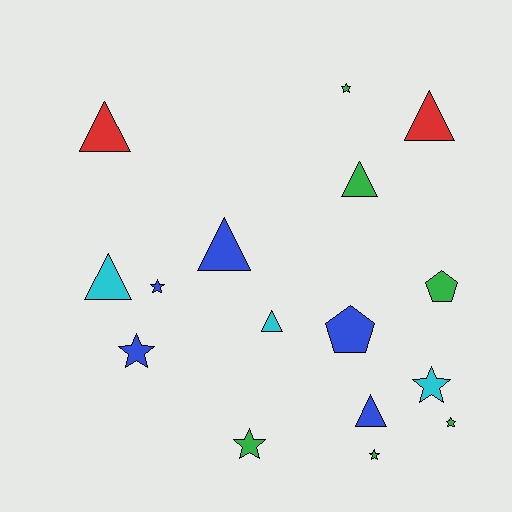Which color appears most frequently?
Green, with 6 objects.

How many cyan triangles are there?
There are 2 cyan triangles.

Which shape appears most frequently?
Star, with 7 objects.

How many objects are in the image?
There are 16 objects.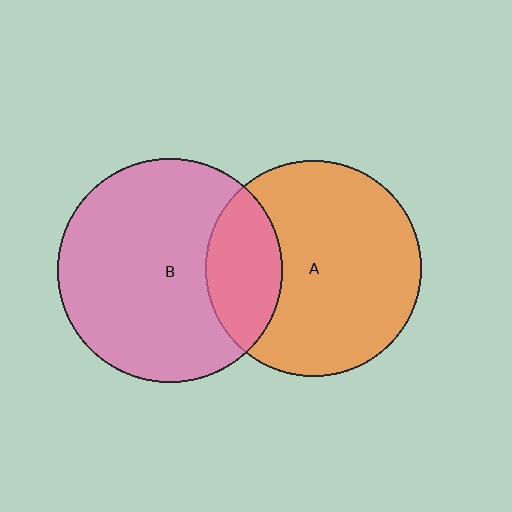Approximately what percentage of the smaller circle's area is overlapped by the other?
Approximately 25%.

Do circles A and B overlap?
Yes.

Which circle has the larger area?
Circle B (pink).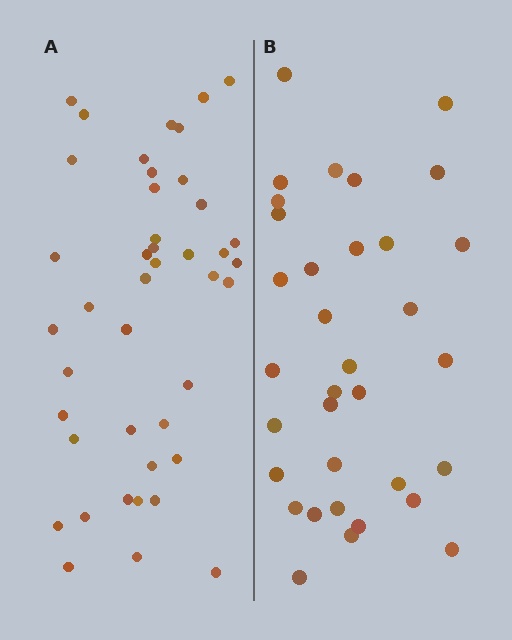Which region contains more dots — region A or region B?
Region A (the left region) has more dots.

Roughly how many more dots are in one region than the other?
Region A has roughly 8 or so more dots than region B.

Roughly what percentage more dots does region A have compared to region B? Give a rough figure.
About 25% more.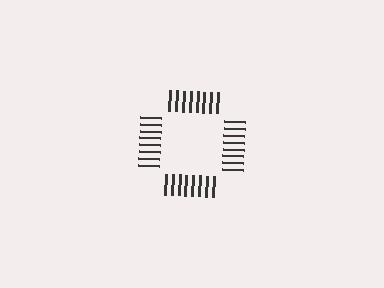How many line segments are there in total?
32 — 8 along each of the 4 edges.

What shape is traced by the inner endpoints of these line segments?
An illusory square — the line segments terminate on its edges but no continuous stroke is drawn.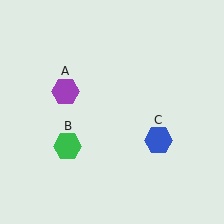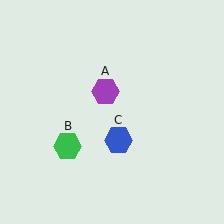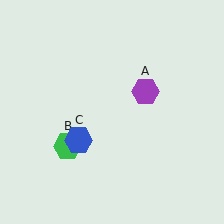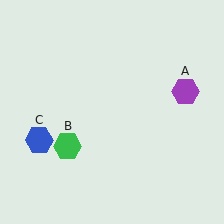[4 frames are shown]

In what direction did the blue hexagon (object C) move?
The blue hexagon (object C) moved left.